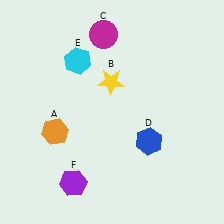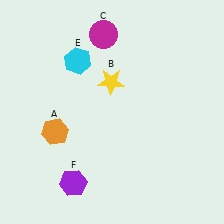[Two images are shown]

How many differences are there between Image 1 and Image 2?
There is 1 difference between the two images.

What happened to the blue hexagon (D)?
The blue hexagon (D) was removed in Image 2. It was in the bottom-right area of Image 1.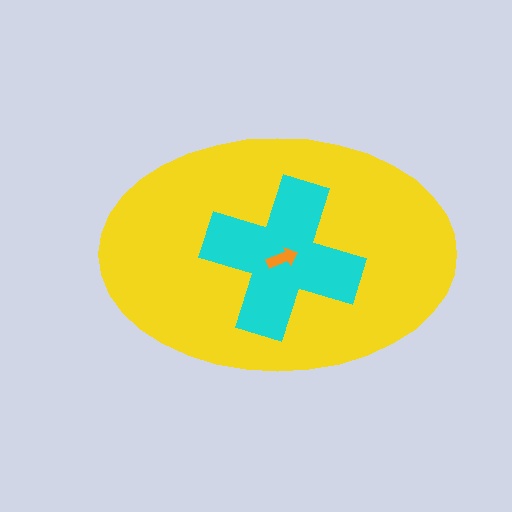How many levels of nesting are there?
3.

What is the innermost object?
The orange arrow.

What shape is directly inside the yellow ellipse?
The cyan cross.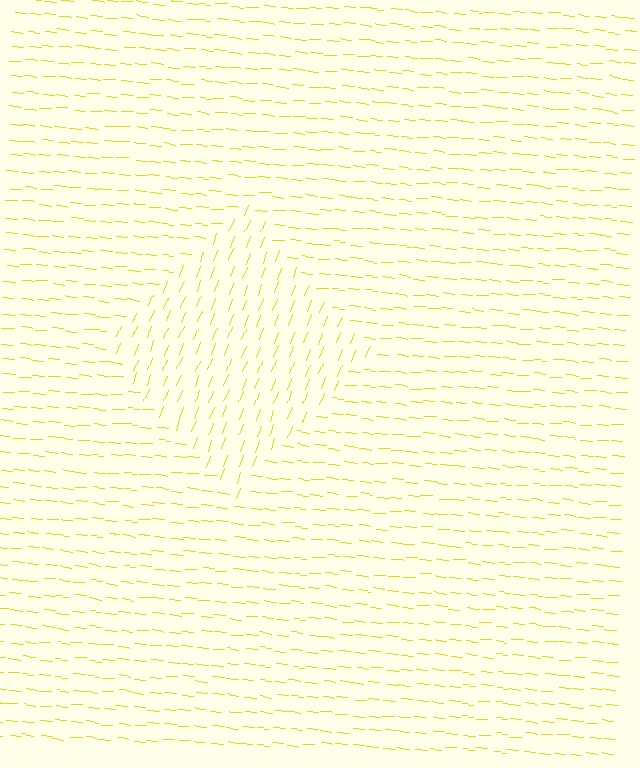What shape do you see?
I see a diamond.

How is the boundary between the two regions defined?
The boundary is defined purely by a change in line orientation (approximately 73 degrees difference). All lines are the same color and thickness.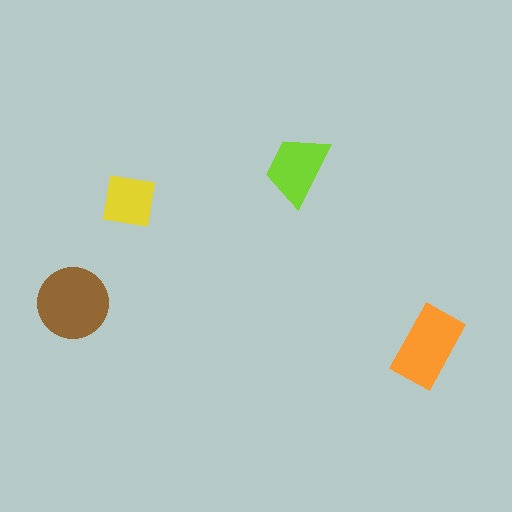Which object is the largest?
The brown circle.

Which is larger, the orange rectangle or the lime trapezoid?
The orange rectangle.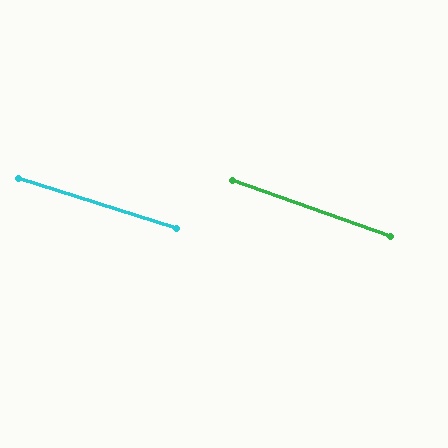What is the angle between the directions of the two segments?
Approximately 2 degrees.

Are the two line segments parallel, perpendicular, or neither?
Parallel — their directions differ by only 1.8°.